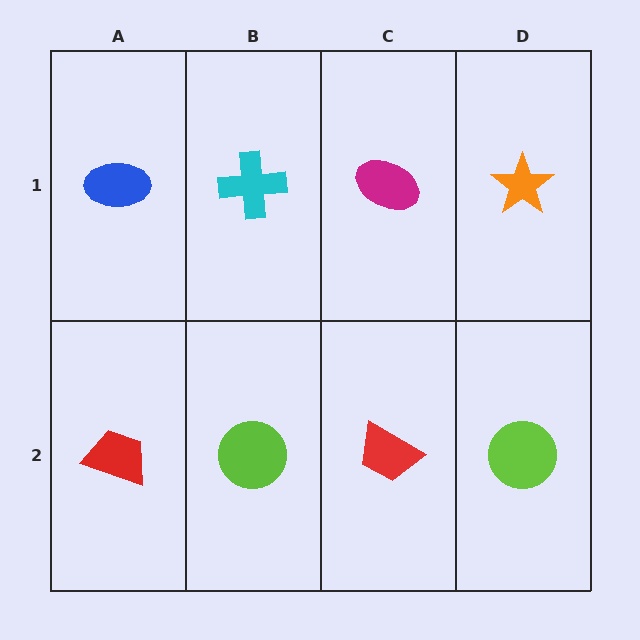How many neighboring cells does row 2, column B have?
3.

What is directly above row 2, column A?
A blue ellipse.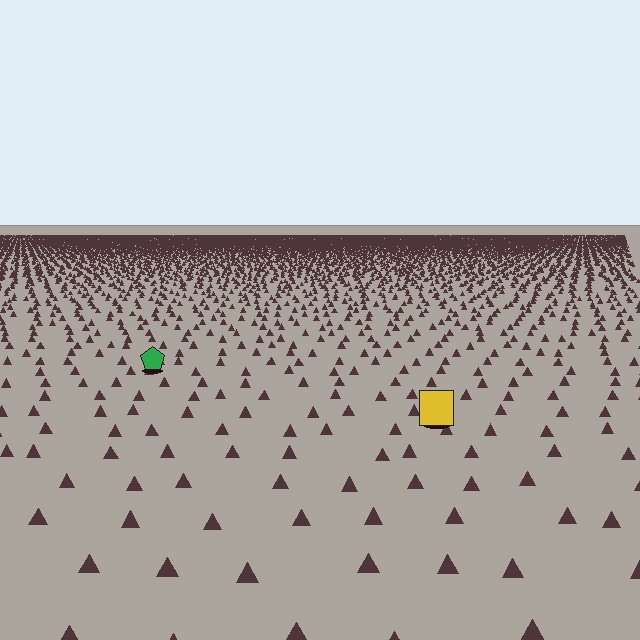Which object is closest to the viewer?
The yellow square is closest. The texture marks near it are larger and more spread out.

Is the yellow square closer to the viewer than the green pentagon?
Yes. The yellow square is closer — you can tell from the texture gradient: the ground texture is coarser near it.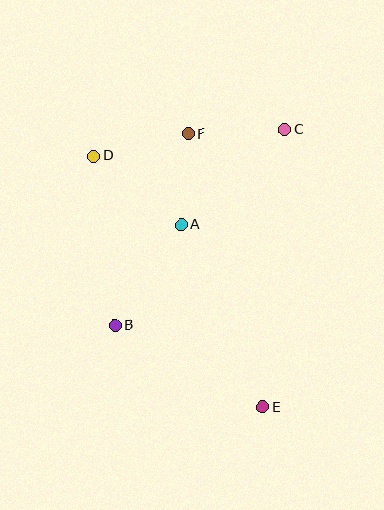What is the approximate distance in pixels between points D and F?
The distance between D and F is approximately 97 pixels.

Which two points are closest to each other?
Points A and F are closest to each other.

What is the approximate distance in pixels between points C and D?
The distance between C and D is approximately 193 pixels.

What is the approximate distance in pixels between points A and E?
The distance between A and E is approximately 200 pixels.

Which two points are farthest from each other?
Points D and E are farthest from each other.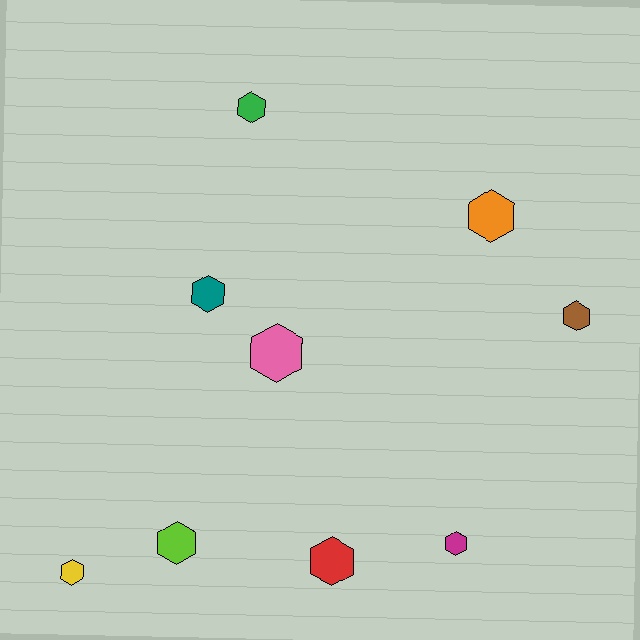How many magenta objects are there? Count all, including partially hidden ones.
There is 1 magenta object.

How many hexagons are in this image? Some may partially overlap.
There are 9 hexagons.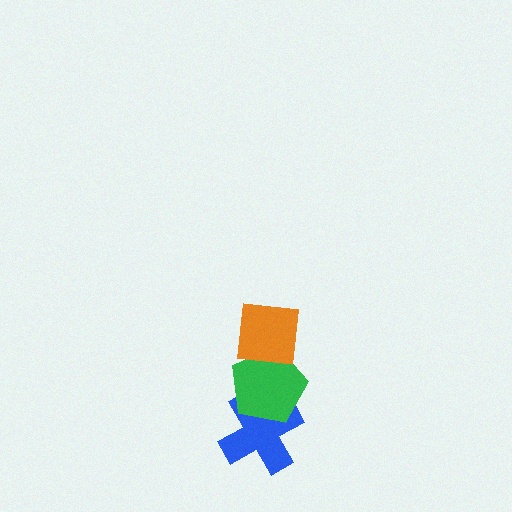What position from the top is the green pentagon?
The green pentagon is 2nd from the top.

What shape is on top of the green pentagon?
The orange square is on top of the green pentagon.